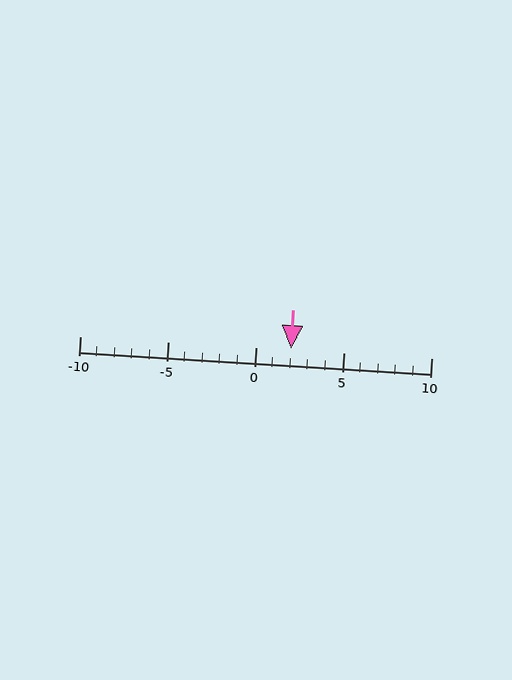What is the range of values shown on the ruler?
The ruler shows values from -10 to 10.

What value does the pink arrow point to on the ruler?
The pink arrow points to approximately 2.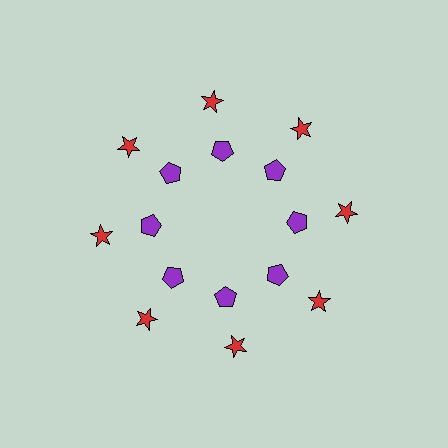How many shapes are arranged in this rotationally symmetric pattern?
There are 16 shapes, arranged in 8 groups of 2.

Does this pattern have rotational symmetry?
Yes, this pattern has 8-fold rotational symmetry. It looks the same after rotating 45 degrees around the center.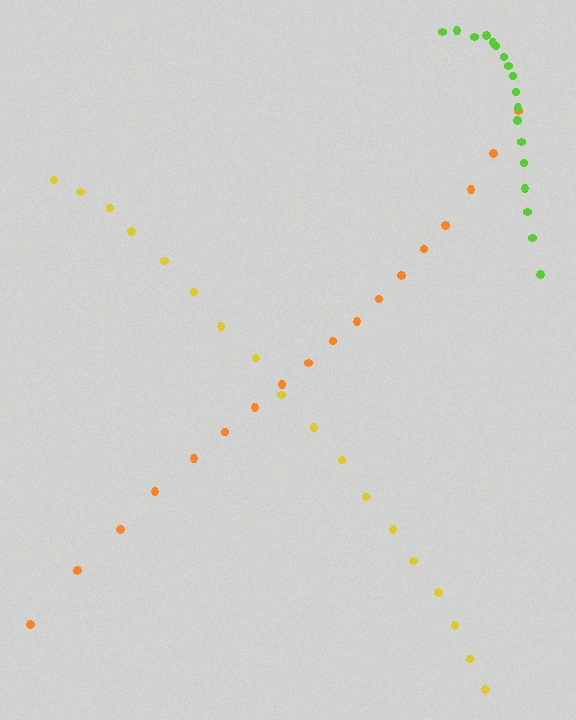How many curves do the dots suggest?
There are 3 distinct paths.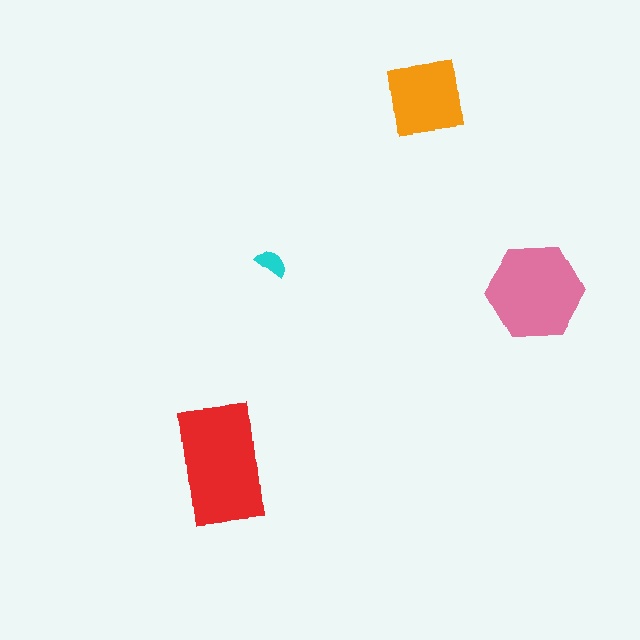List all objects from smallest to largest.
The cyan semicircle, the orange square, the pink hexagon, the red rectangle.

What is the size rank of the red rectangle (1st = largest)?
1st.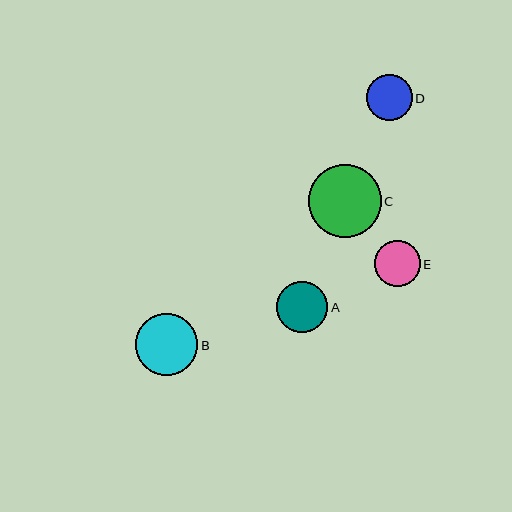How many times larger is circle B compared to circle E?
Circle B is approximately 1.4 times the size of circle E.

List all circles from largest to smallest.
From largest to smallest: C, B, A, D, E.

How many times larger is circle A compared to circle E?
Circle A is approximately 1.1 times the size of circle E.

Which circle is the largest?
Circle C is the largest with a size of approximately 73 pixels.